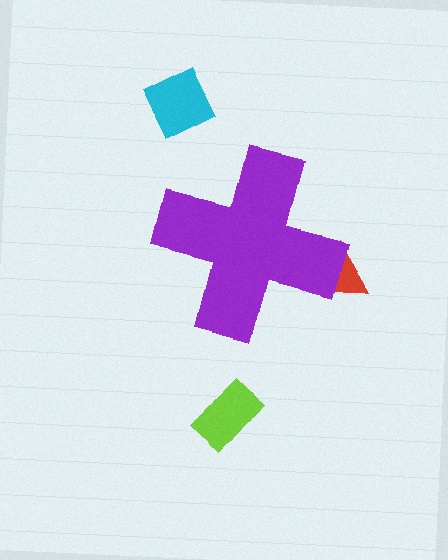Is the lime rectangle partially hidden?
No, the lime rectangle is fully visible.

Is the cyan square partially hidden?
No, the cyan square is fully visible.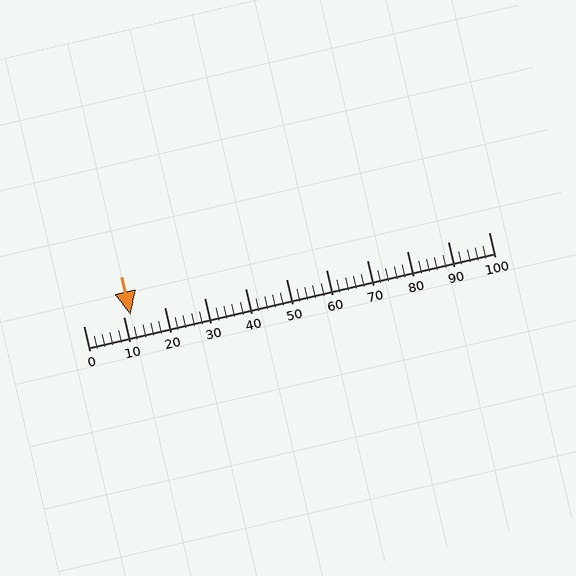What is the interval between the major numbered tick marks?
The major tick marks are spaced 10 units apart.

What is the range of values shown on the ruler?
The ruler shows values from 0 to 100.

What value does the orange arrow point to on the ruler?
The orange arrow points to approximately 12.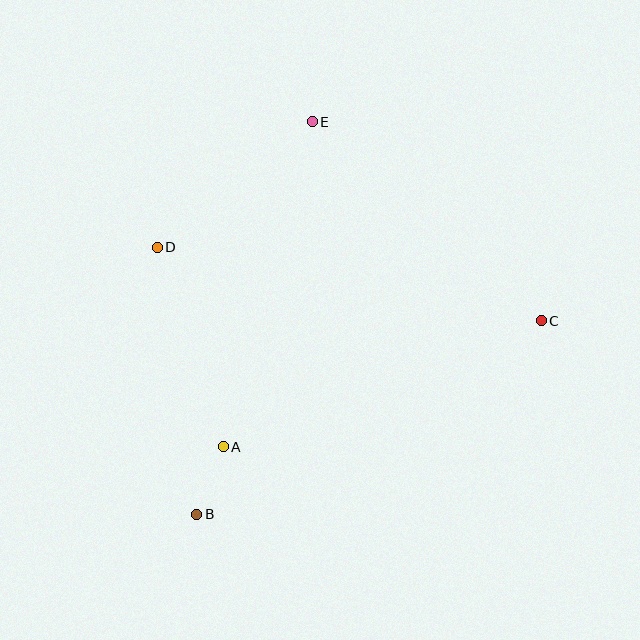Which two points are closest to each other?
Points A and B are closest to each other.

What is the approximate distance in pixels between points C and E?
The distance between C and E is approximately 303 pixels.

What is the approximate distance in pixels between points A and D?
The distance between A and D is approximately 210 pixels.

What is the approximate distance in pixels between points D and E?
The distance between D and E is approximately 199 pixels.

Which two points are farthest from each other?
Points B and E are farthest from each other.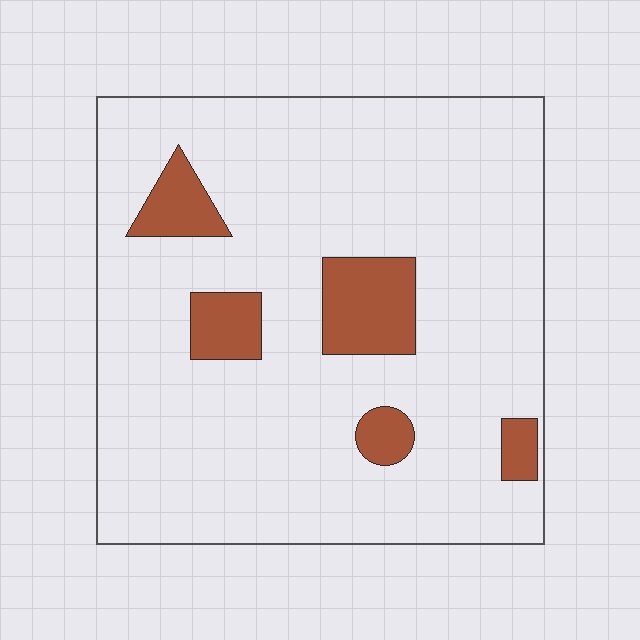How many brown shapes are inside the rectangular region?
5.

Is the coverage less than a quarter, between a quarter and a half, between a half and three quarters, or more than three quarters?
Less than a quarter.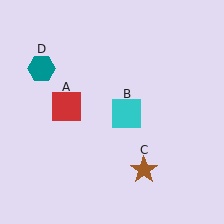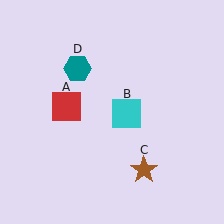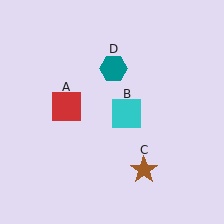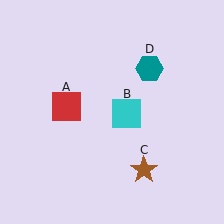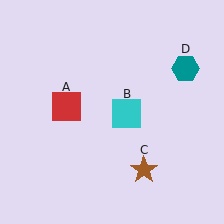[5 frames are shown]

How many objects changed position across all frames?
1 object changed position: teal hexagon (object D).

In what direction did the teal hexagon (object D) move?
The teal hexagon (object D) moved right.